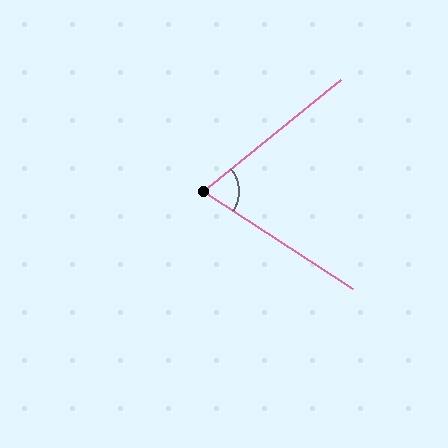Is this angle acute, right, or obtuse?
It is acute.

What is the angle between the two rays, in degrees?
Approximately 72 degrees.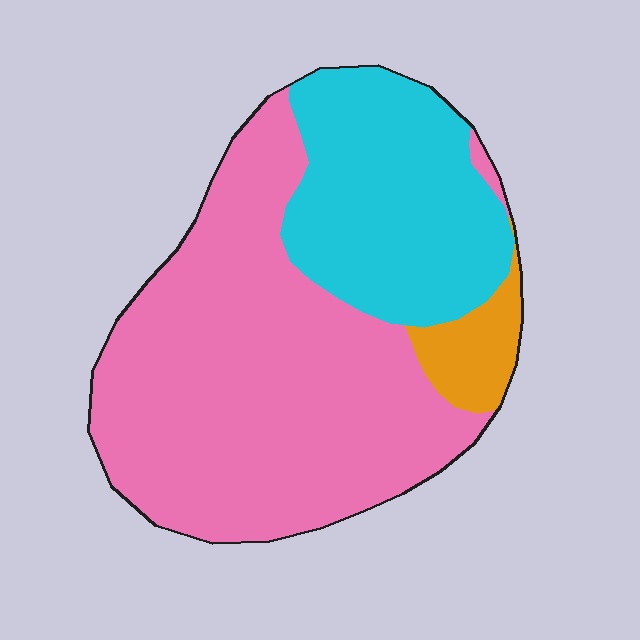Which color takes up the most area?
Pink, at roughly 65%.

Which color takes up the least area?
Orange, at roughly 5%.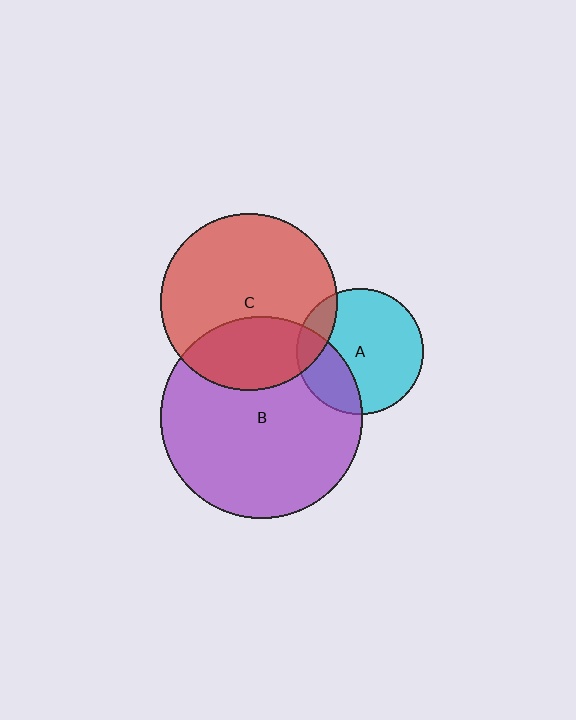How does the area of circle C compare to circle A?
Approximately 1.9 times.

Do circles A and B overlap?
Yes.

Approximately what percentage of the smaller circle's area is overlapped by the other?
Approximately 25%.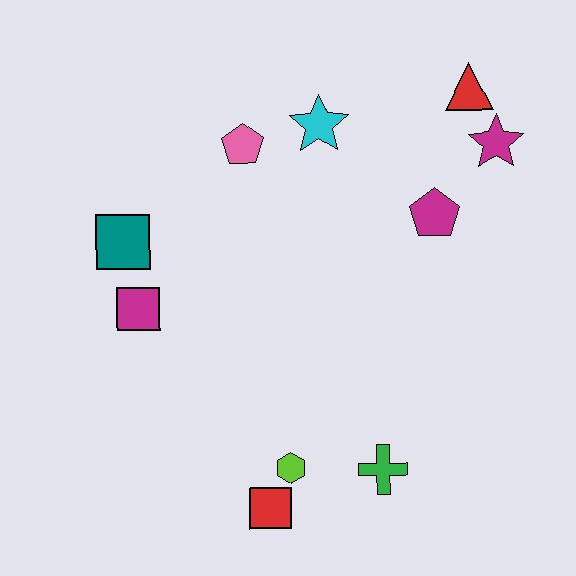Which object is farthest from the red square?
The red triangle is farthest from the red square.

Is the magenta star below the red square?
No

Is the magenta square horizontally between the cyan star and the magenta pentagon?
No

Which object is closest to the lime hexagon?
The red square is closest to the lime hexagon.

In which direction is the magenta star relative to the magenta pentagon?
The magenta star is above the magenta pentagon.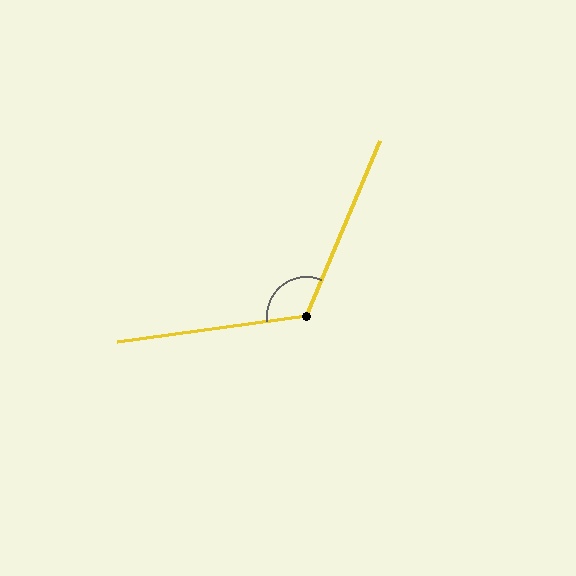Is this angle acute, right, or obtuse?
It is obtuse.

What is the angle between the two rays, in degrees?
Approximately 120 degrees.